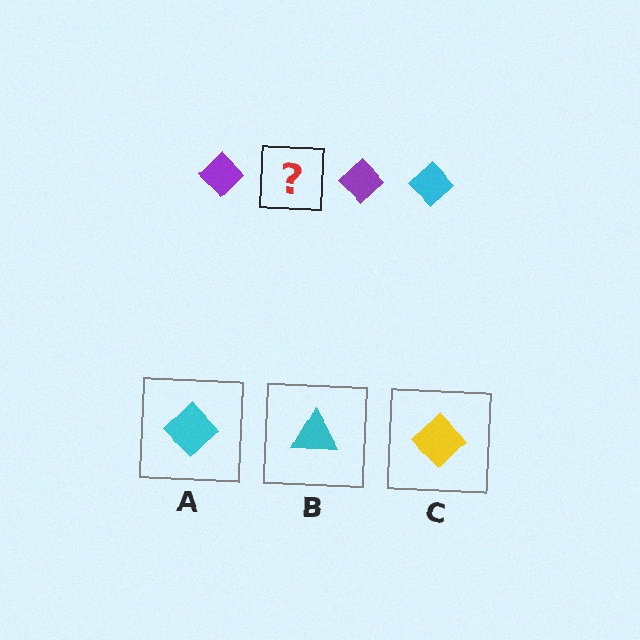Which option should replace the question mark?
Option A.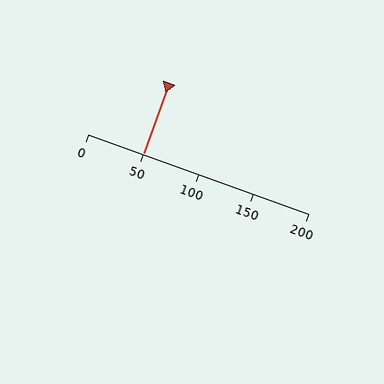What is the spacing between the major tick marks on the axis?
The major ticks are spaced 50 apart.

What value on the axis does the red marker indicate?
The marker indicates approximately 50.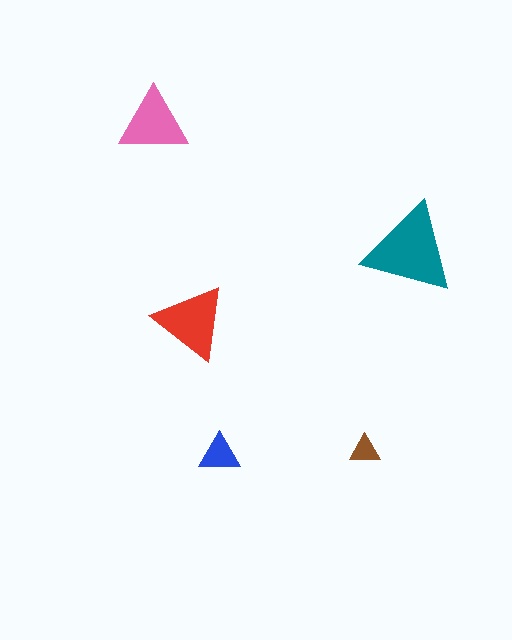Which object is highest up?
The pink triangle is topmost.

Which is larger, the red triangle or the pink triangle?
The red one.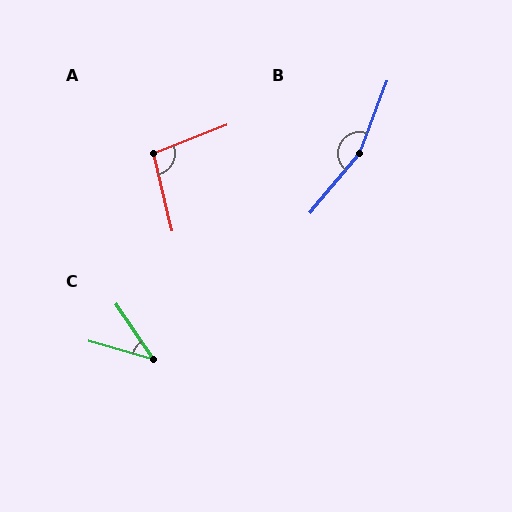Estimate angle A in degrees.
Approximately 98 degrees.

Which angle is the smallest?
C, at approximately 39 degrees.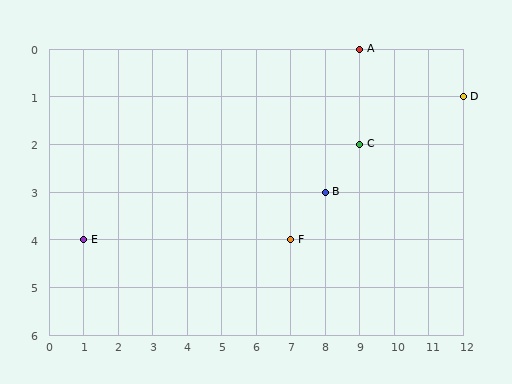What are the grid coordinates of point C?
Point C is at grid coordinates (9, 2).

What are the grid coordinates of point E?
Point E is at grid coordinates (1, 4).